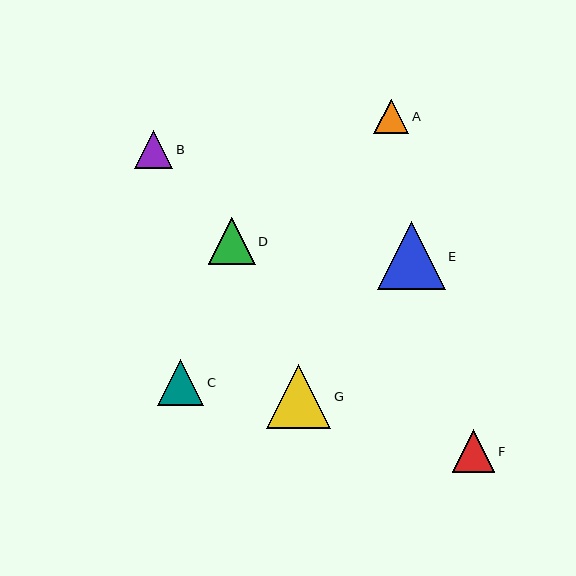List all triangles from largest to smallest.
From largest to smallest: E, G, D, C, F, B, A.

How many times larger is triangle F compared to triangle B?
Triangle F is approximately 1.1 times the size of triangle B.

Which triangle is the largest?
Triangle E is the largest with a size of approximately 68 pixels.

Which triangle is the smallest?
Triangle A is the smallest with a size of approximately 35 pixels.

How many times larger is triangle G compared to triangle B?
Triangle G is approximately 1.7 times the size of triangle B.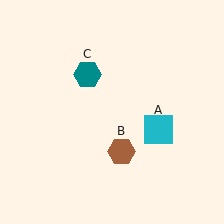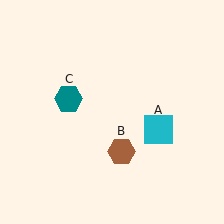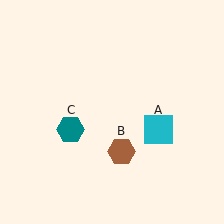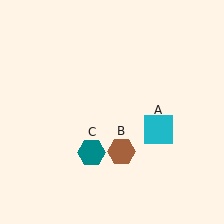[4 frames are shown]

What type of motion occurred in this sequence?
The teal hexagon (object C) rotated counterclockwise around the center of the scene.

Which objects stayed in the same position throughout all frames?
Cyan square (object A) and brown hexagon (object B) remained stationary.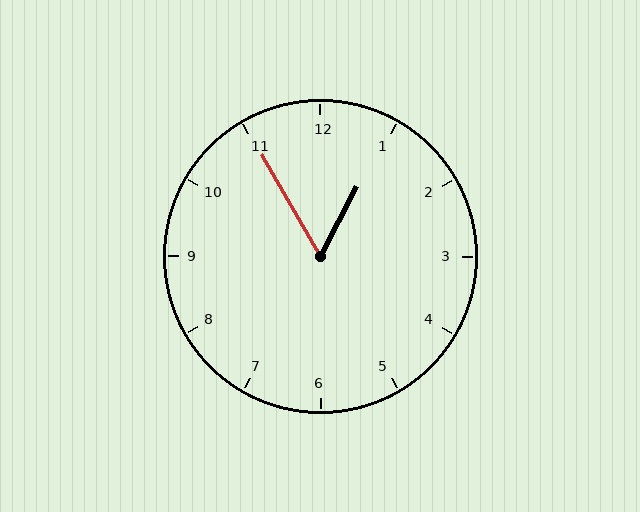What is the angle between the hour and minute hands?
Approximately 58 degrees.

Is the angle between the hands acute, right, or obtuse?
It is acute.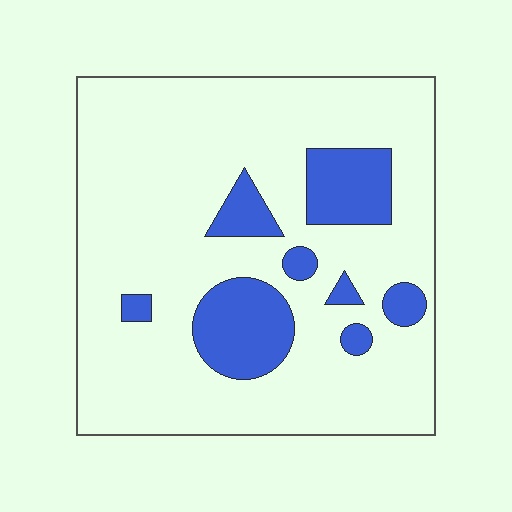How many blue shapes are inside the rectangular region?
8.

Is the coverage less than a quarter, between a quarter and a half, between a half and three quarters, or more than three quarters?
Less than a quarter.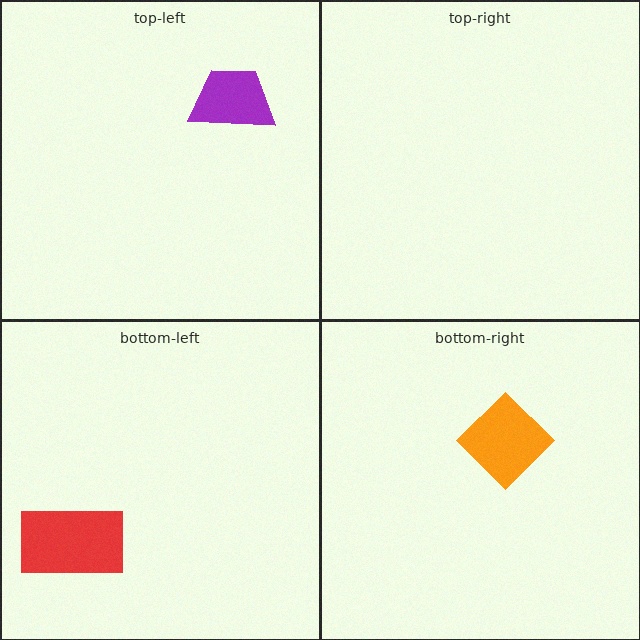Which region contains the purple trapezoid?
The top-left region.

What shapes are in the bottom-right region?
The orange diamond.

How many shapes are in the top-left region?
1.